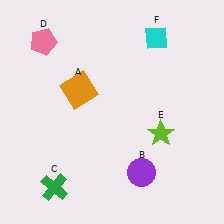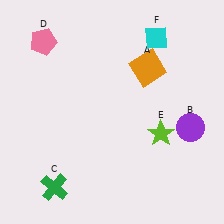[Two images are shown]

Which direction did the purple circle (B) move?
The purple circle (B) moved right.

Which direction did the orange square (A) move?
The orange square (A) moved right.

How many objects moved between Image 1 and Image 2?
2 objects moved between the two images.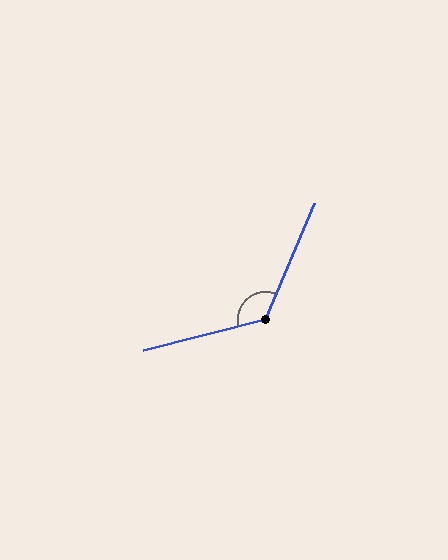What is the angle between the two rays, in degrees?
Approximately 127 degrees.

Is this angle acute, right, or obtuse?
It is obtuse.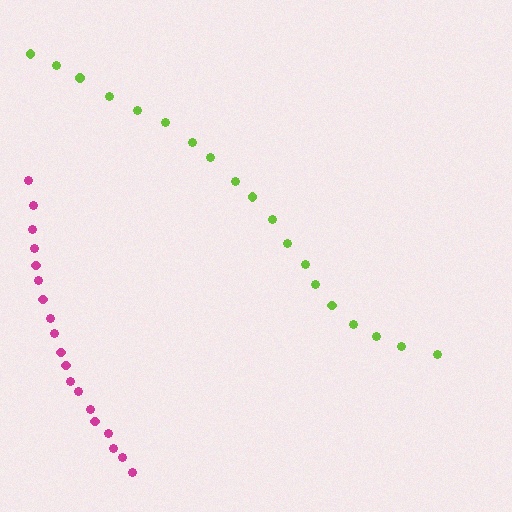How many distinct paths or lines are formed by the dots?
There are 2 distinct paths.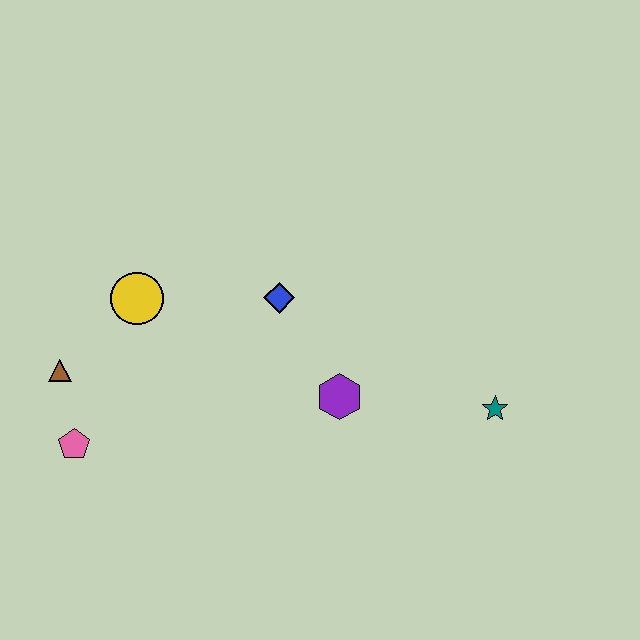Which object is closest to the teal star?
The purple hexagon is closest to the teal star.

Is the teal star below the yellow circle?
Yes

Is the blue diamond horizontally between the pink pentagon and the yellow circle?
No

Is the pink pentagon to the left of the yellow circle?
Yes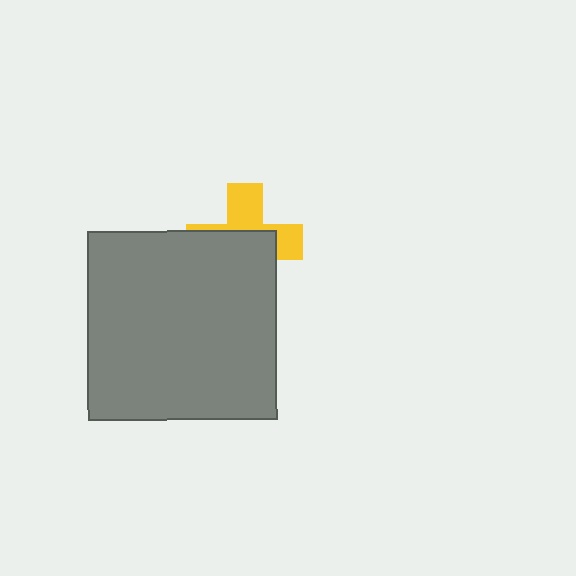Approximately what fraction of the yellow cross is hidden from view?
Roughly 59% of the yellow cross is hidden behind the gray square.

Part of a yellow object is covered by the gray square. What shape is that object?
It is a cross.